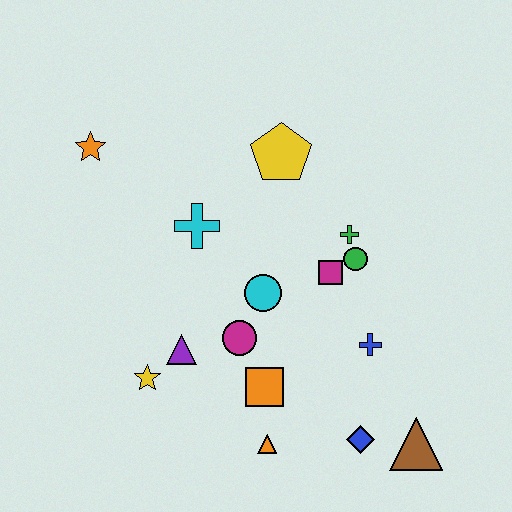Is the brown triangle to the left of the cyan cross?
No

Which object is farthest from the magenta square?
The orange star is farthest from the magenta square.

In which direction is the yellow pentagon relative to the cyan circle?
The yellow pentagon is above the cyan circle.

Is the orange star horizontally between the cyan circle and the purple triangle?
No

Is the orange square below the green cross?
Yes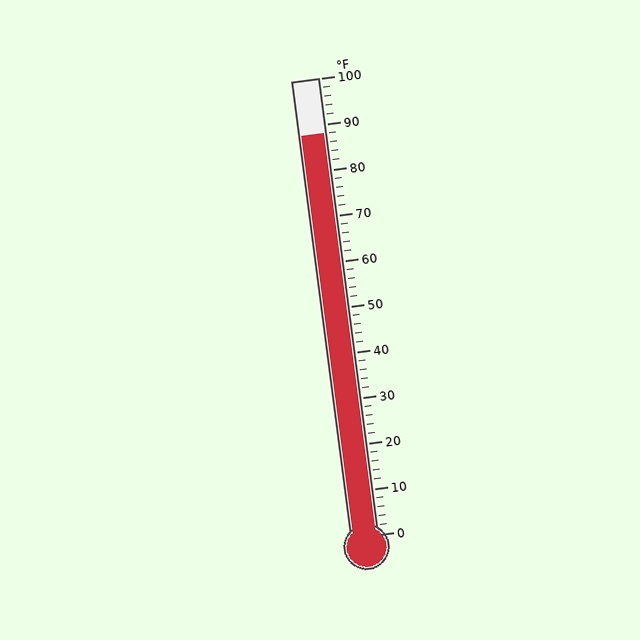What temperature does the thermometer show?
The thermometer shows approximately 88°F.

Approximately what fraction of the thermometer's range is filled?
The thermometer is filled to approximately 90% of its range.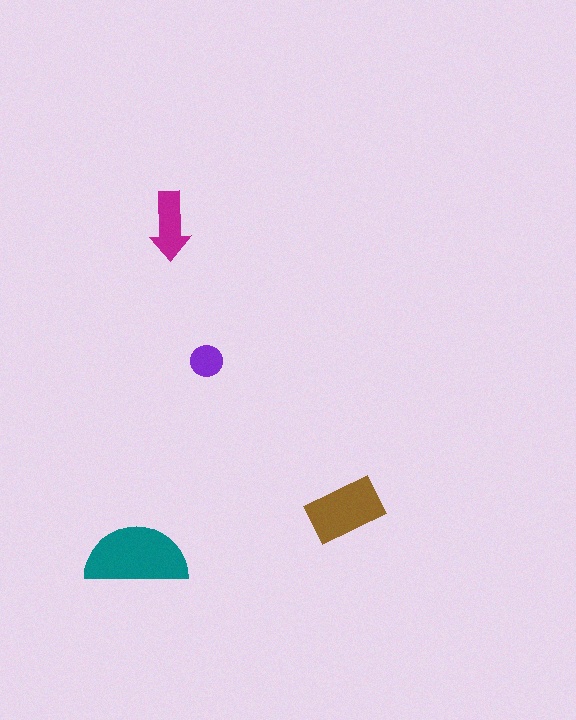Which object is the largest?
The teal semicircle.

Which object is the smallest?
The purple circle.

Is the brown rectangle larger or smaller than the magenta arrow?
Larger.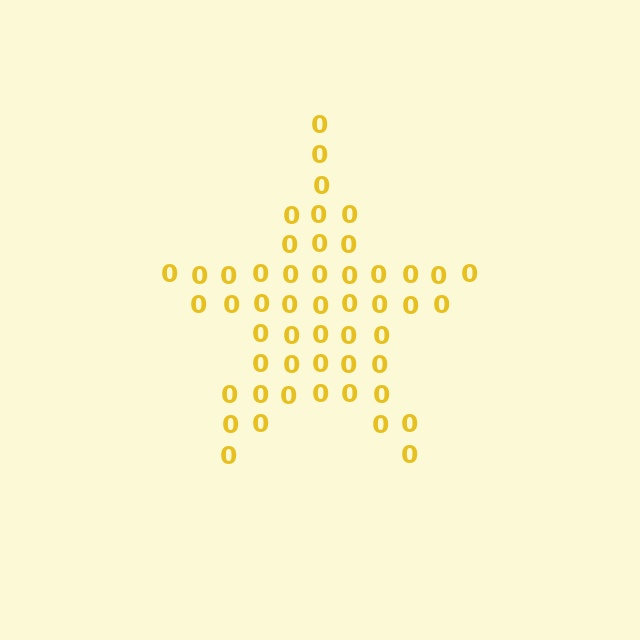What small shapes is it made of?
It is made of small digit 0's.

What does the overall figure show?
The overall figure shows a star.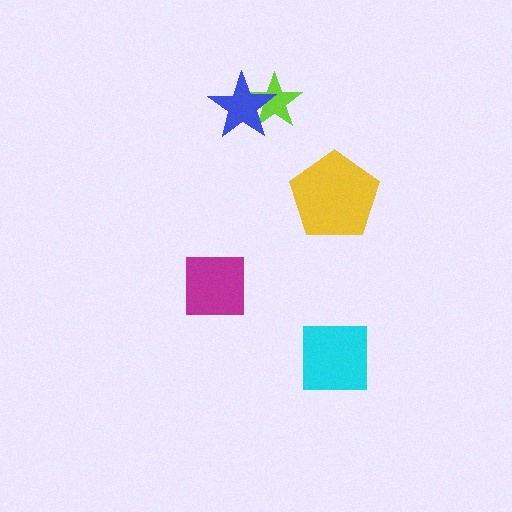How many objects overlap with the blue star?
1 object overlaps with the blue star.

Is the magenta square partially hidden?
No, no other shape covers it.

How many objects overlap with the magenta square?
0 objects overlap with the magenta square.